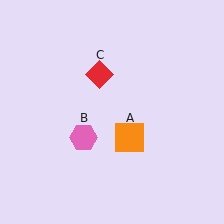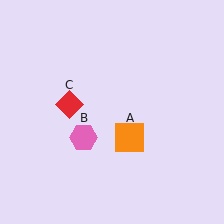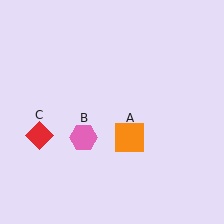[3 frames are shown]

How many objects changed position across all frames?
1 object changed position: red diamond (object C).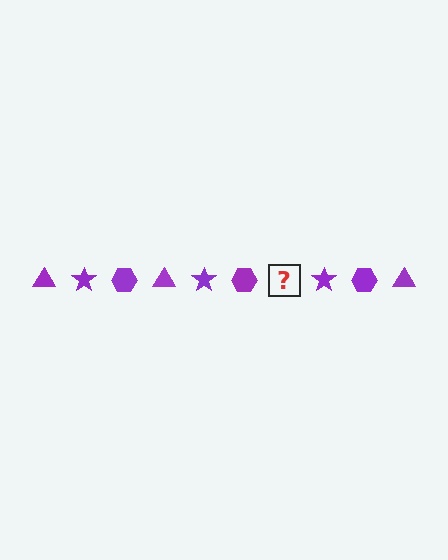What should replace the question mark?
The question mark should be replaced with a purple triangle.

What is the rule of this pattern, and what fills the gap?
The rule is that the pattern cycles through triangle, star, hexagon shapes in purple. The gap should be filled with a purple triangle.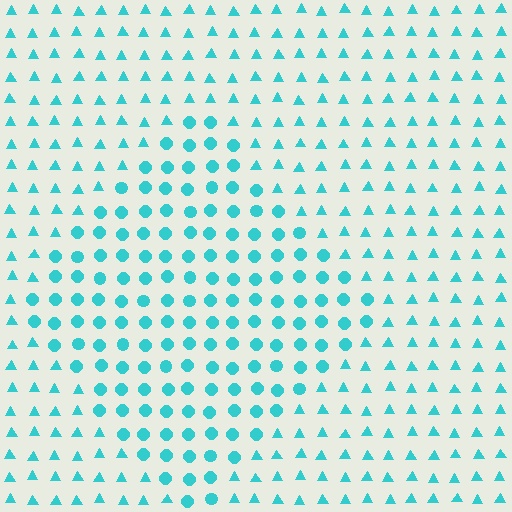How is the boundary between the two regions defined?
The boundary is defined by a change in element shape: circles inside vs. triangles outside. All elements share the same color and spacing.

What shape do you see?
I see a diamond.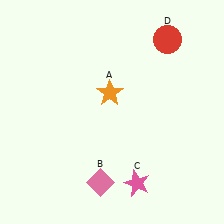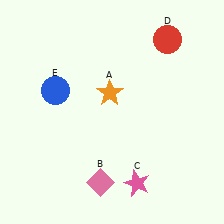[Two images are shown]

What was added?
A blue circle (E) was added in Image 2.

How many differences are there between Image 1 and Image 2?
There is 1 difference between the two images.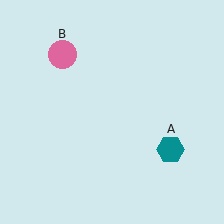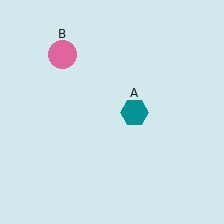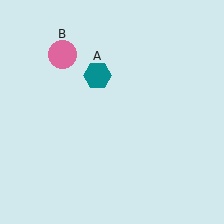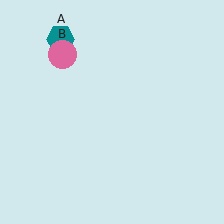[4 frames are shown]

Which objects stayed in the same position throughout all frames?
Pink circle (object B) remained stationary.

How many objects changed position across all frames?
1 object changed position: teal hexagon (object A).